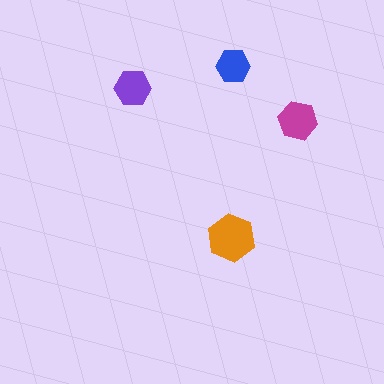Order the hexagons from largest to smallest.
the orange one, the magenta one, the purple one, the blue one.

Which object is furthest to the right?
The magenta hexagon is rightmost.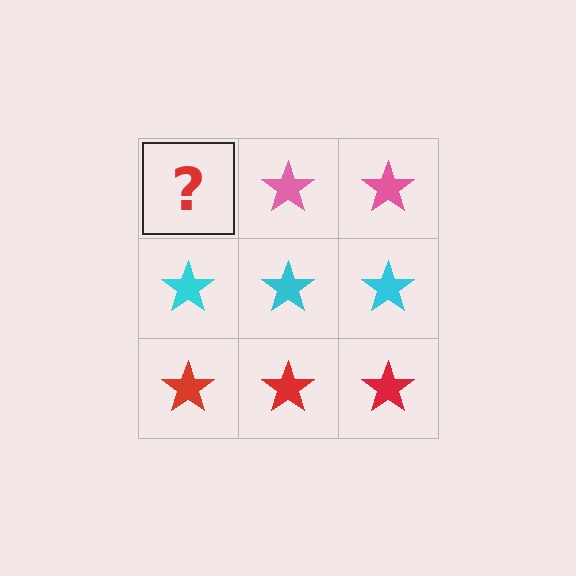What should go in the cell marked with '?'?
The missing cell should contain a pink star.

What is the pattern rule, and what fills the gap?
The rule is that each row has a consistent color. The gap should be filled with a pink star.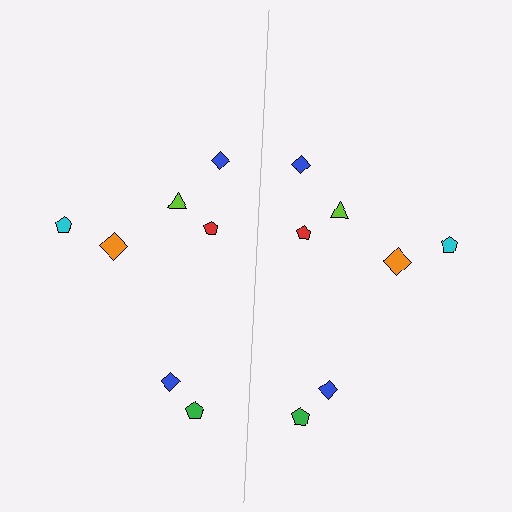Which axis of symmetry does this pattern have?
The pattern has a vertical axis of symmetry running through the center of the image.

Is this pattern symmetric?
Yes, this pattern has bilateral (reflection) symmetry.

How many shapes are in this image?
There are 14 shapes in this image.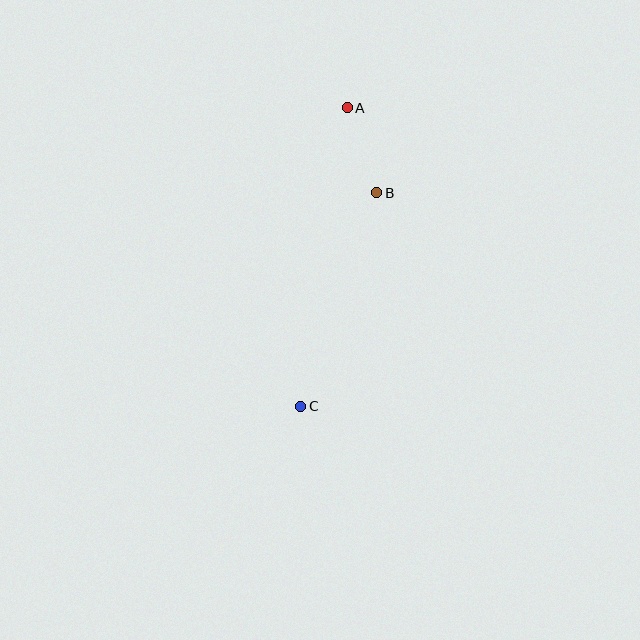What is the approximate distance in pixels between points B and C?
The distance between B and C is approximately 227 pixels.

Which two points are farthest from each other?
Points A and C are farthest from each other.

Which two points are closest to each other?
Points A and B are closest to each other.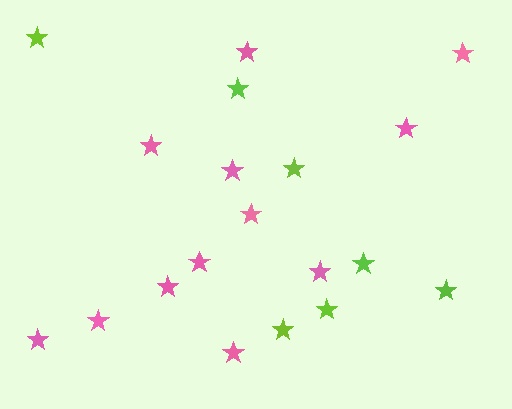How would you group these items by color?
There are 2 groups: one group of pink stars (12) and one group of lime stars (7).